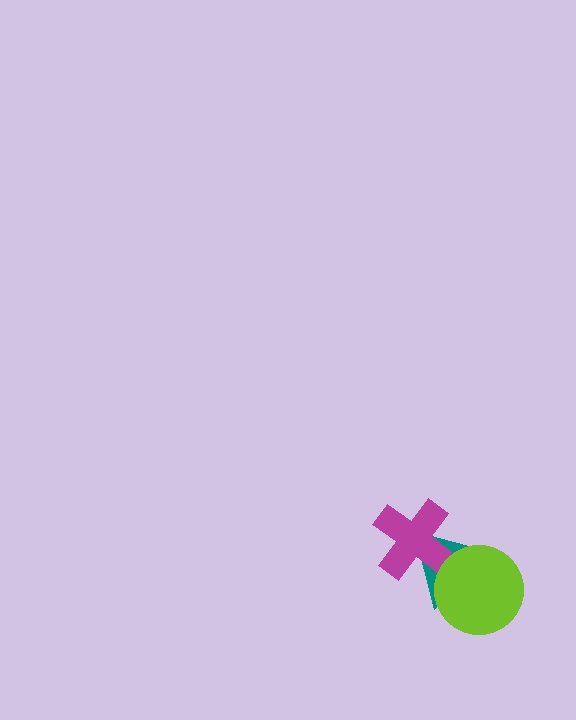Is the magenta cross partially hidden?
No, no other shape covers it.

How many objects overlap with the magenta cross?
1 object overlaps with the magenta cross.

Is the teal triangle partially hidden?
Yes, it is partially covered by another shape.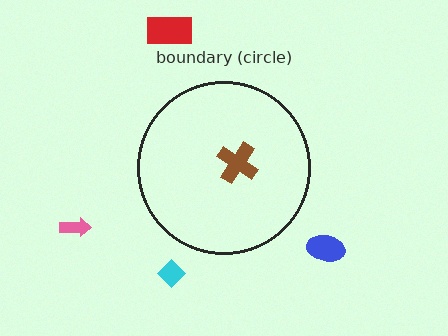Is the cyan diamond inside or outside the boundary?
Outside.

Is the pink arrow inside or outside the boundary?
Outside.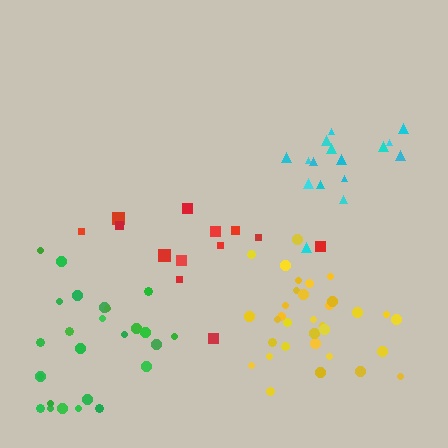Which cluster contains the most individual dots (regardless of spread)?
Yellow (34).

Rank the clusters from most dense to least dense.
yellow, cyan, green, red.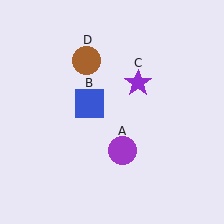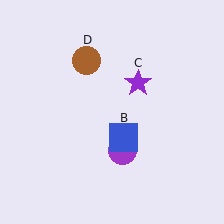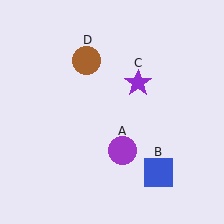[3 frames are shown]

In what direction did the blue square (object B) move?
The blue square (object B) moved down and to the right.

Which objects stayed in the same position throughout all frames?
Purple circle (object A) and purple star (object C) and brown circle (object D) remained stationary.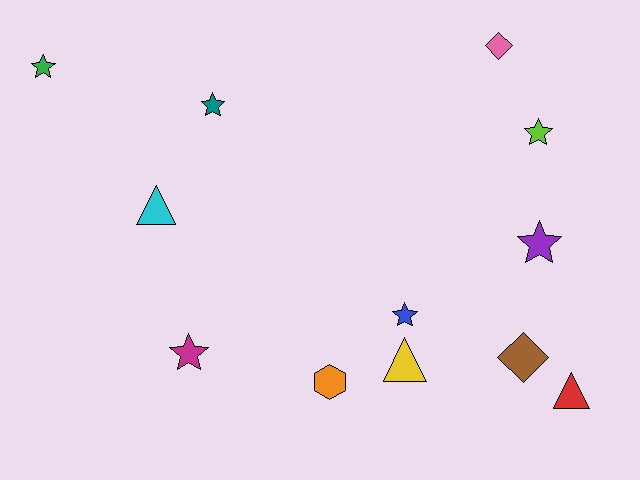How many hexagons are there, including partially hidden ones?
There is 1 hexagon.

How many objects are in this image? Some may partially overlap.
There are 12 objects.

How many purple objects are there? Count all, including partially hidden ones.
There is 1 purple object.